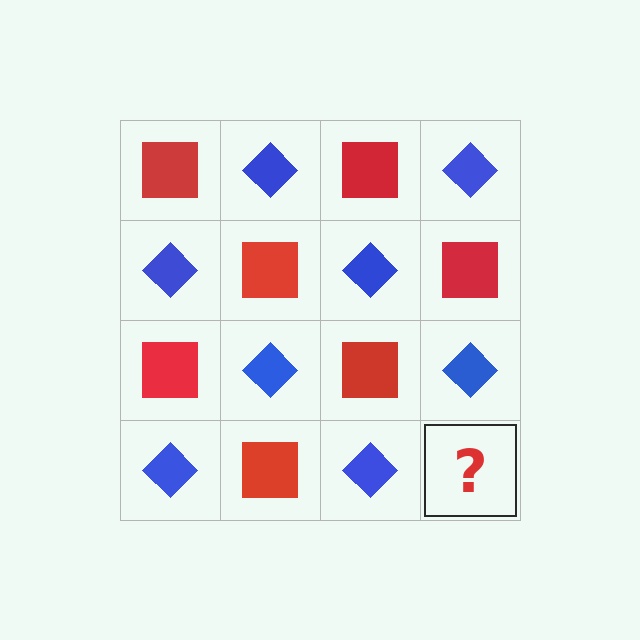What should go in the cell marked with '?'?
The missing cell should contain a red square.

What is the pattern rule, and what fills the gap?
The rule is that it alternates red square and blue diamond in a checkerboard pattern. The gap should be filled with a red square.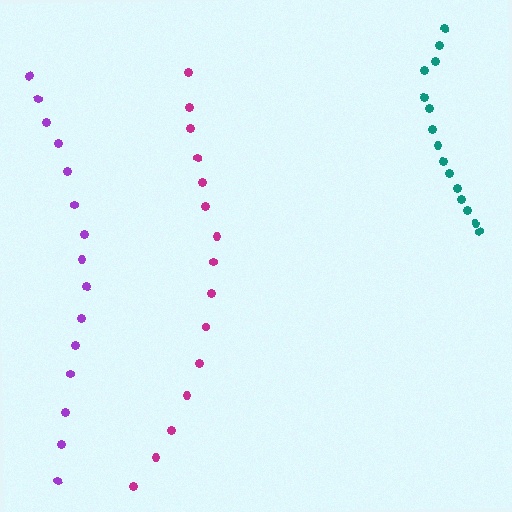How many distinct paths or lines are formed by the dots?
There are 3 distinct paths.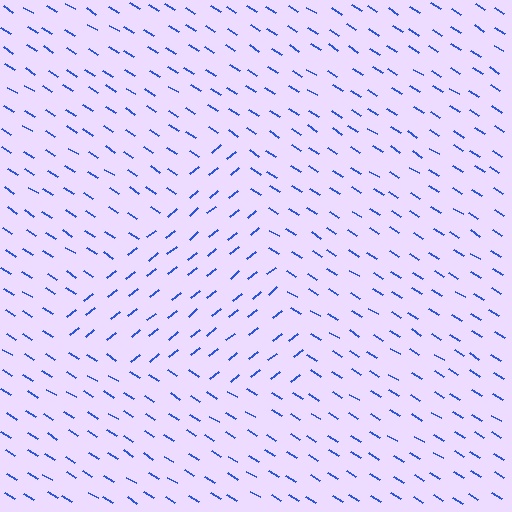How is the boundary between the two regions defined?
The boundary is defined purely by a change in line orientation (approximately 71 degrees difference). All lines are the same color and thickness.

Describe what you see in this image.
The image is filled with small blue line segments. A triangle region in the image has lines oriented differently from the surrounding lines, creating a visible texture boundary.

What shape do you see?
I see a triangle.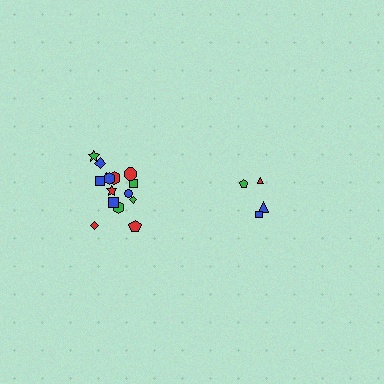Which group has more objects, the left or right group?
The left group.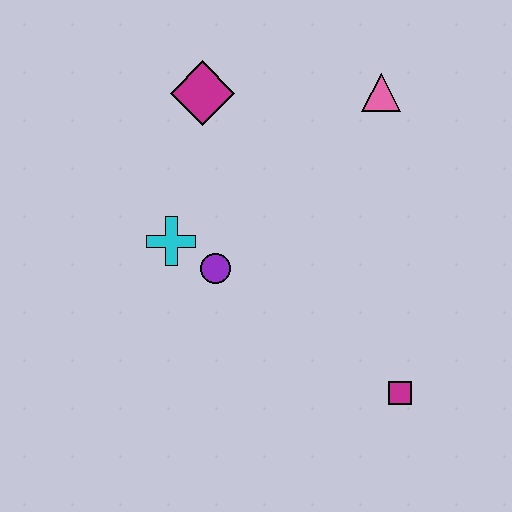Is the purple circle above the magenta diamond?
No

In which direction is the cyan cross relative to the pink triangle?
The cyan cross is to the left of the pink triangle.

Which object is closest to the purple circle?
The cyan cross is closest to the purple circle.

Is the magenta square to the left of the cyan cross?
No